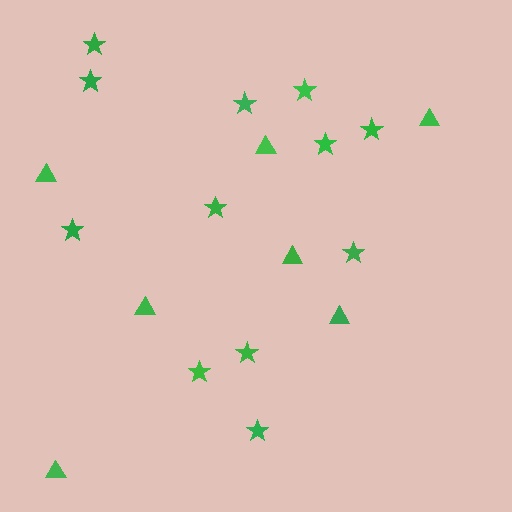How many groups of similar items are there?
There are 2 groups: one group of stars (12) and one group of triangles (7).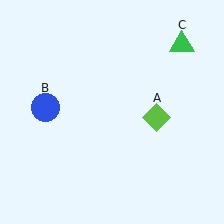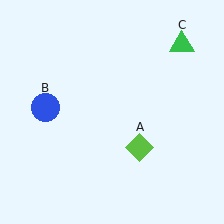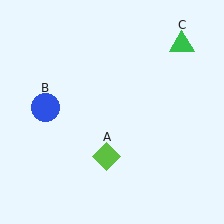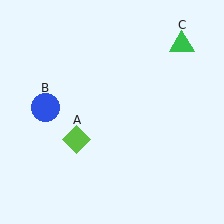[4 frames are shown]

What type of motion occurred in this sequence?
The lime diamond (object A) rotated clockwise around the center of the scene.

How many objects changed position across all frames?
1 object changed position: lime diamond (object A).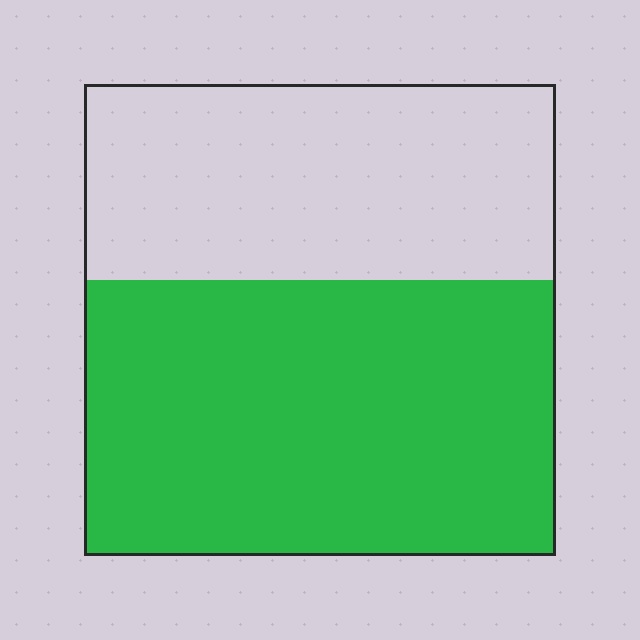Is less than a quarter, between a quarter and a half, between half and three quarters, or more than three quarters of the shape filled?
Between half and three quarters.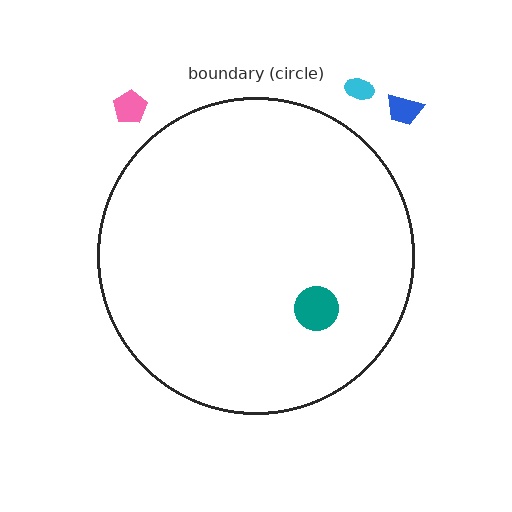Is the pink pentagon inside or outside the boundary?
Outside.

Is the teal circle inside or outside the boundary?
Inside.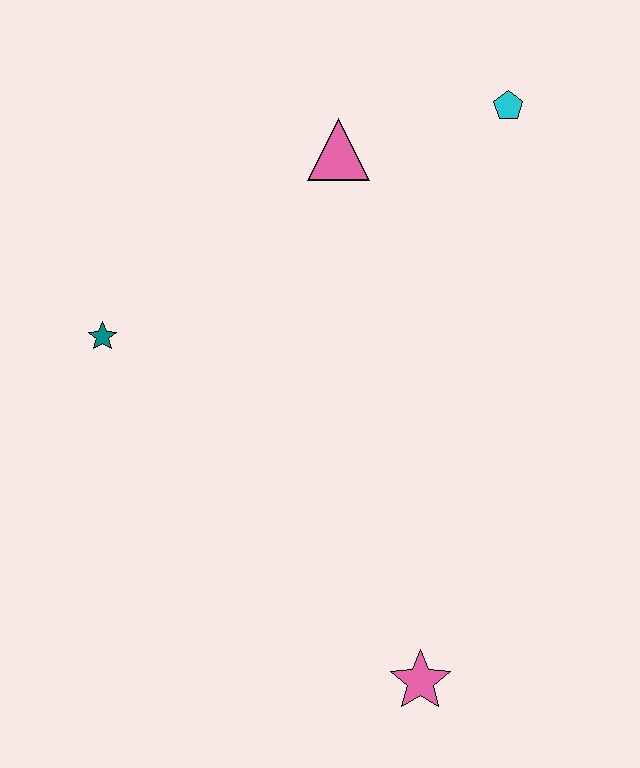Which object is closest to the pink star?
The teal star is closest to the pink star.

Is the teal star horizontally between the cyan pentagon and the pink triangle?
No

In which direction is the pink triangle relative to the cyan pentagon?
The pink triangle is to the left of the cyan pentagon.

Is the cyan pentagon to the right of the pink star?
Yes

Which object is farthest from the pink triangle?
The pink star is farthest from the pink triangle.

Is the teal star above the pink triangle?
No